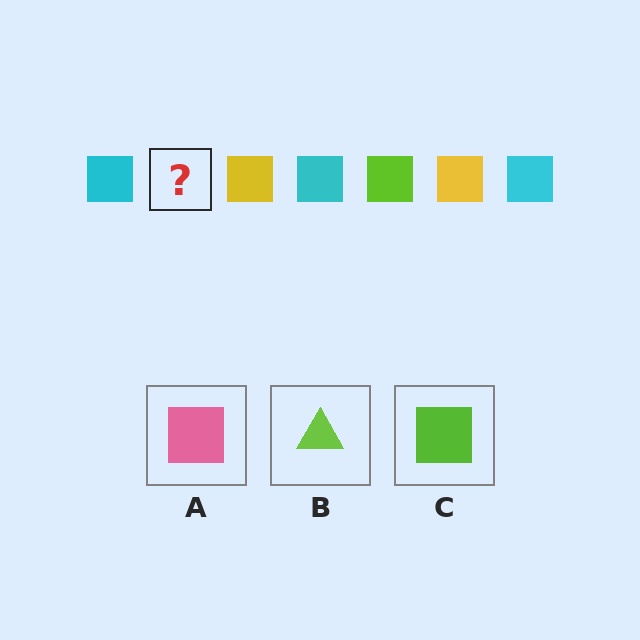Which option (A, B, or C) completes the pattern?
C.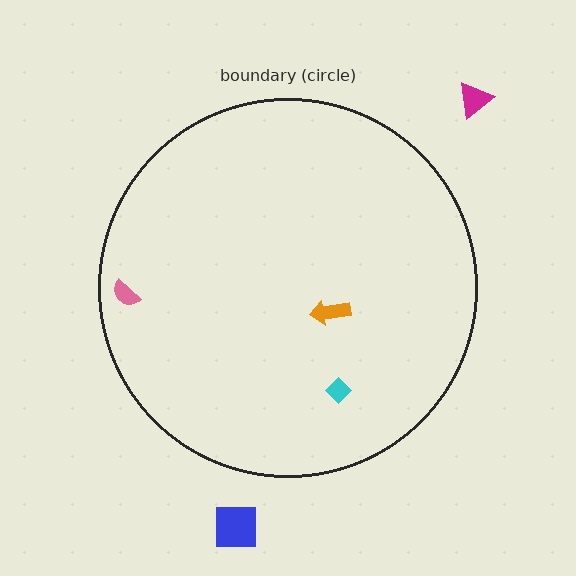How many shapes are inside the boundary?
3 inside, 2 outside.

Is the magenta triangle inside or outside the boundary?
Outside.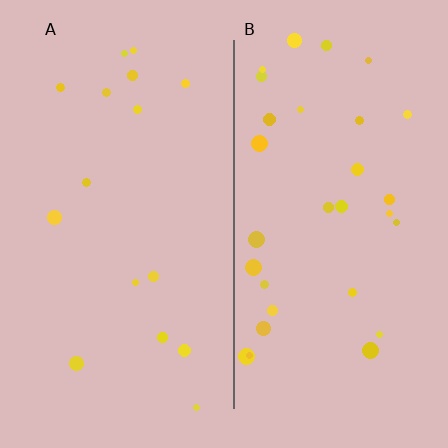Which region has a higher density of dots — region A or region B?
B (the right).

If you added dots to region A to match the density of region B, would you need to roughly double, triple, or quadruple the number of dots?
Approximately double.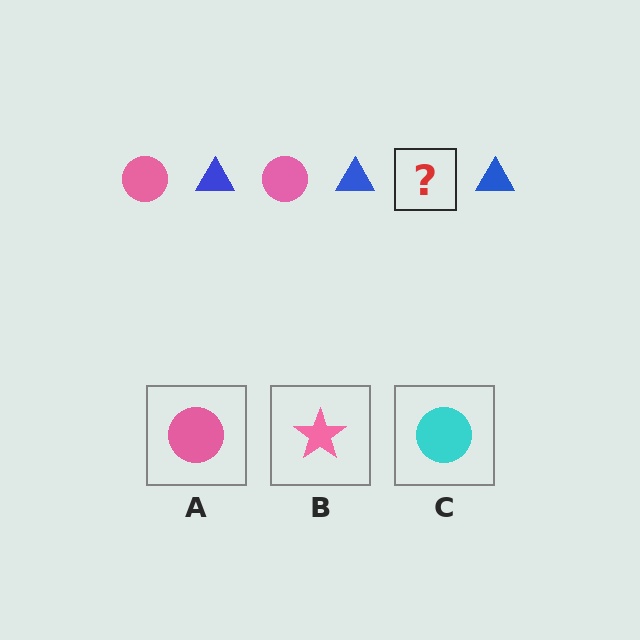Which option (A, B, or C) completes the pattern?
A.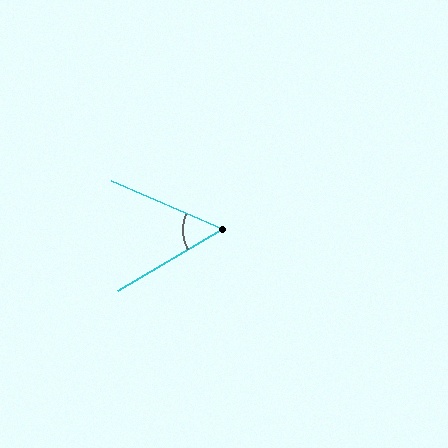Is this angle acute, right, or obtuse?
It is acute.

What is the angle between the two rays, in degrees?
Approximately 54 degrees.